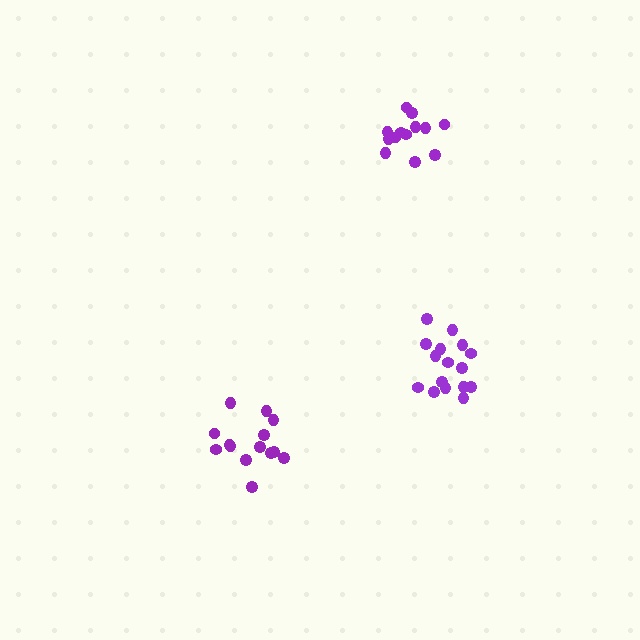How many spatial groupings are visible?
There are 3 spatial groupings.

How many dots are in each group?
Group 1: 13 dots, Group 2: 16 dots, Group 3: 14 dots (43 total).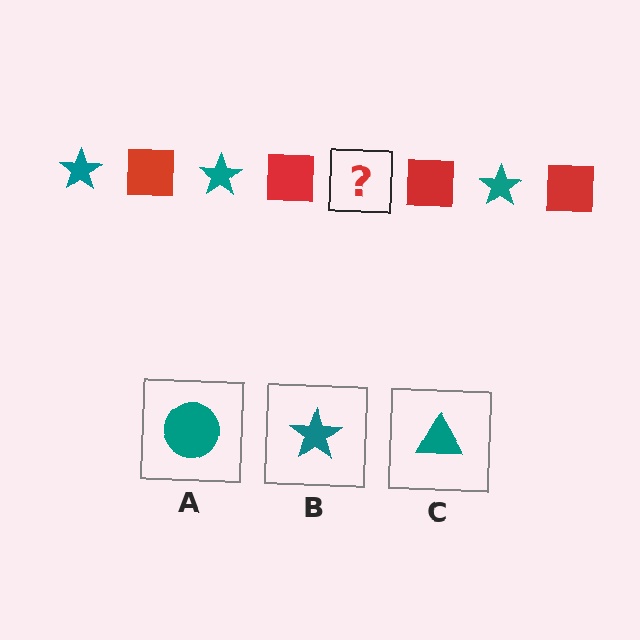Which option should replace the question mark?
Option B.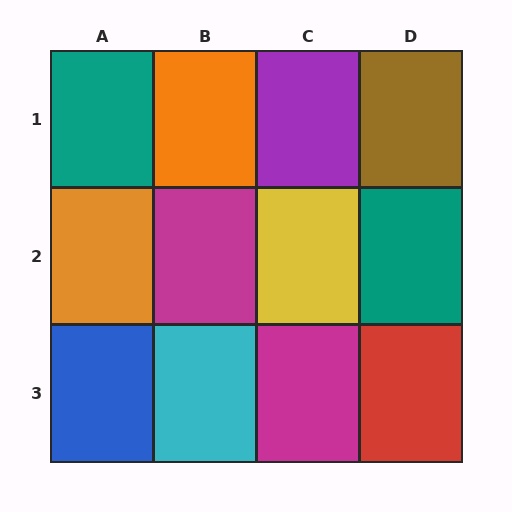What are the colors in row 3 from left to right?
Blue, cyan, magenta, red.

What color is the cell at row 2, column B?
Magenta.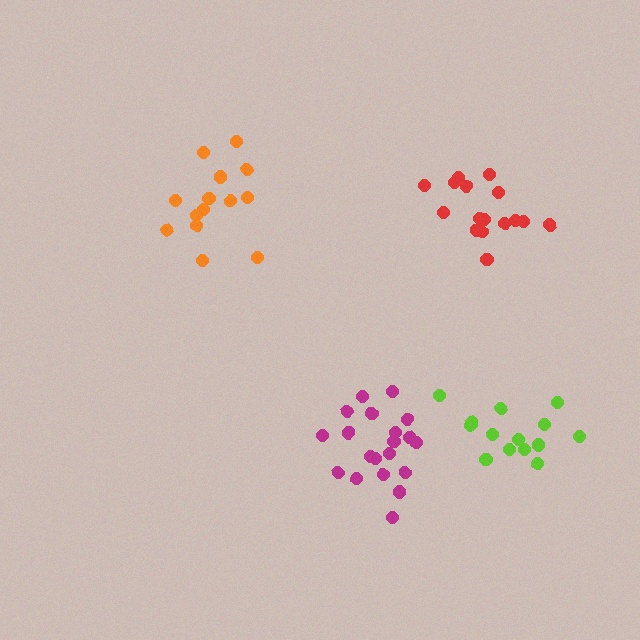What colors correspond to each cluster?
The clusters are colored: red, lime, magenta, orange.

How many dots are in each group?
Group 1: 16 dots, Group 2: 14 dots, Group 3: 20 dots, Group 4: 14 dots (64 total).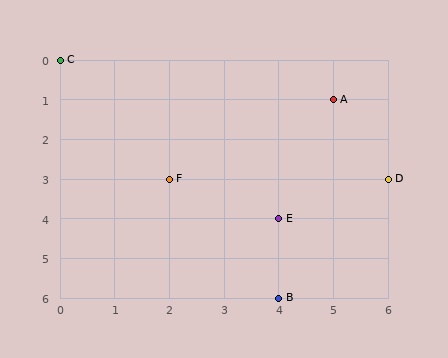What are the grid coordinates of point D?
Point D is at grid coordinates (6, 3).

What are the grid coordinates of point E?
Point E is at grid coordinates (4, 4).